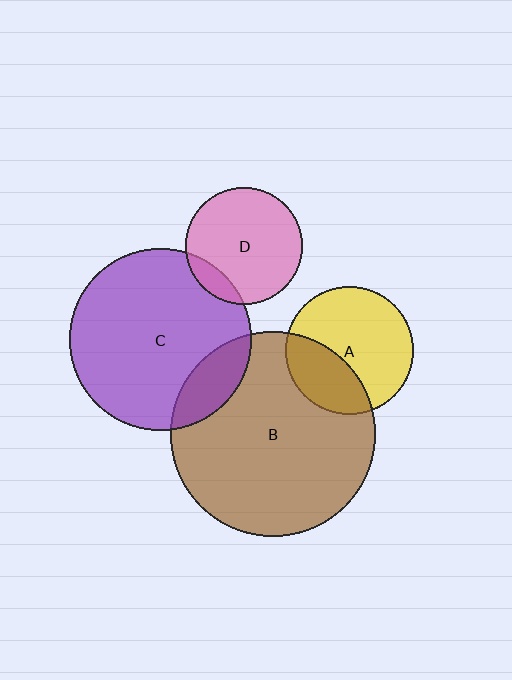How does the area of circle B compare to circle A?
Approximately 2.6 times.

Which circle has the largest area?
Circle B (brown).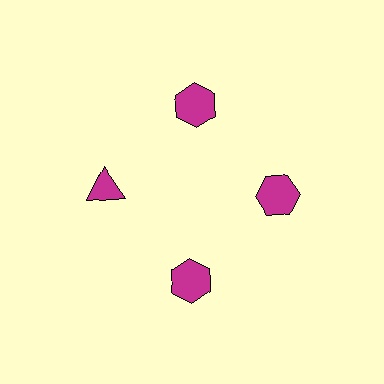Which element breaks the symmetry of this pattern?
The magenta triangle at roughly the 9 o'clock position breaks the symmetry. All other shapes are magenta hexagons.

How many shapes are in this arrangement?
There are 4 shapes arranged in a ring pattern.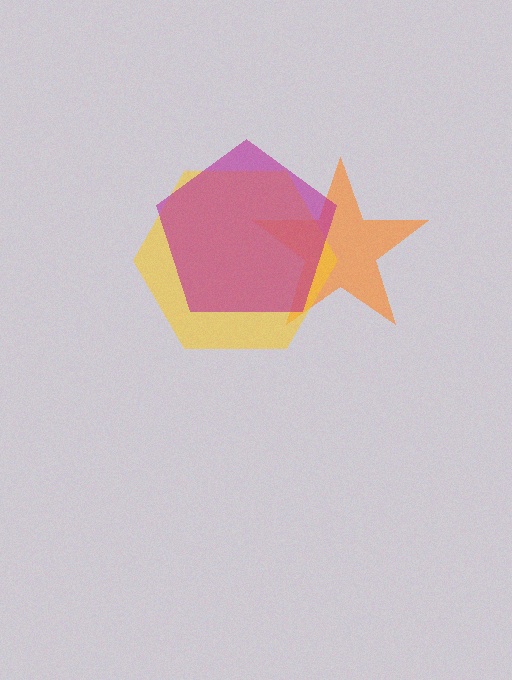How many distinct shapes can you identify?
There are 3 distinct shapes: an orange star, a yellow hexagon, a magenta pentagon.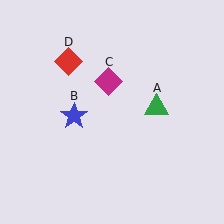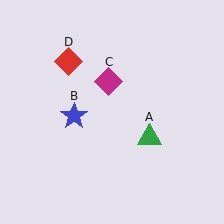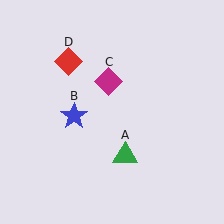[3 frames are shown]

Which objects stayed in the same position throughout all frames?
Blue star (object B) and magenta diamond (object C) and red diamond (object D) remained stationary.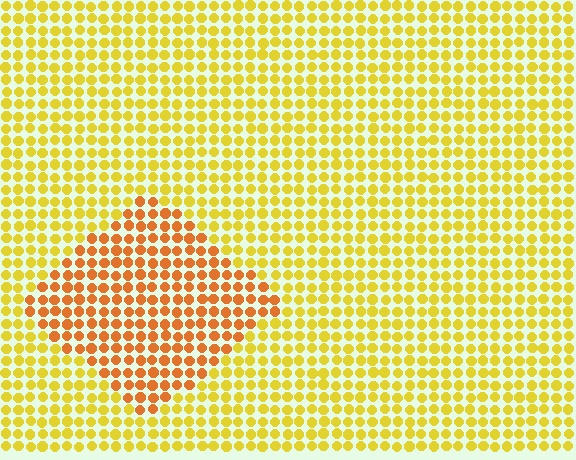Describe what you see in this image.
The image is filled with small yellow elements in a uniform arrangement. A diamond-shaped region is visible where the elements are tinted to a slightly different hue, forming a subtle color boundary.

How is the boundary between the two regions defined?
The boundary is defined purely by a slight shift in hue (about 32 degrees). Spacing, size, and orientation are identical on both sides.